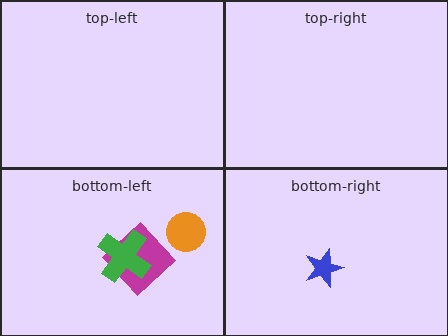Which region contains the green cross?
The bottom-left region.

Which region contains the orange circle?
The bottom-left region.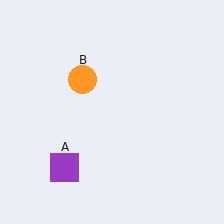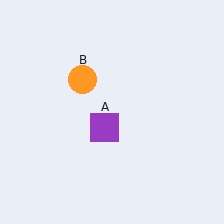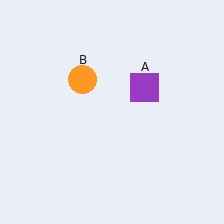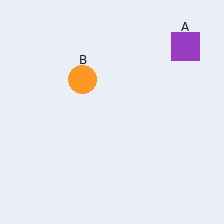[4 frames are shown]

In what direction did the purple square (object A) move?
The purple square (object A) moved up and to the right.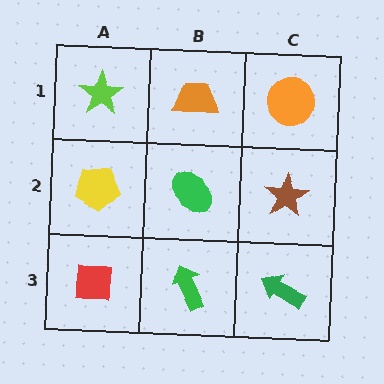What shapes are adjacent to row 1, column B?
A green ellipse (row 2, column B), a lime star (row 1, column A), an orange circle (row 1, column C).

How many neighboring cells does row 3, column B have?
3.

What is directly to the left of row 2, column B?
A yellow pentagon.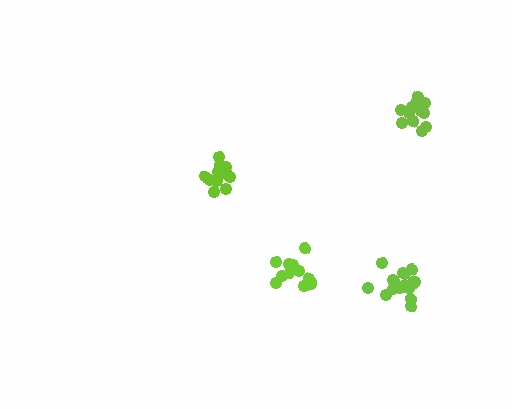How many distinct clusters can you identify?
There are 4 distinct clusters.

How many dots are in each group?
Group 1: 15 dots, Group 2: 14 dots, Group 3: 13 dots, Group 4: 17 dots (59 total).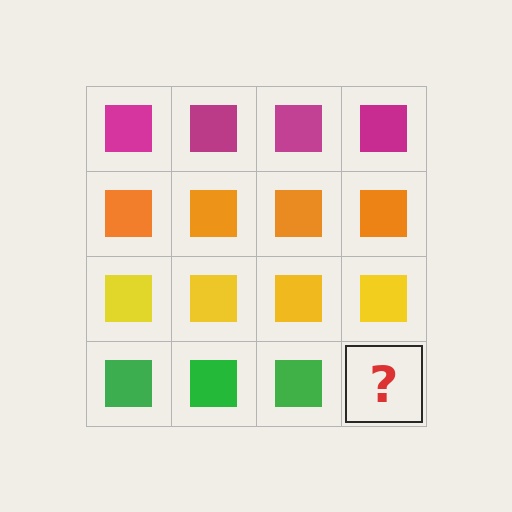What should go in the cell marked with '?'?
The missing cell should contain a green square.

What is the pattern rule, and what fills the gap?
The rule is that each row has a consistent color. The gap should be filled with a green square.